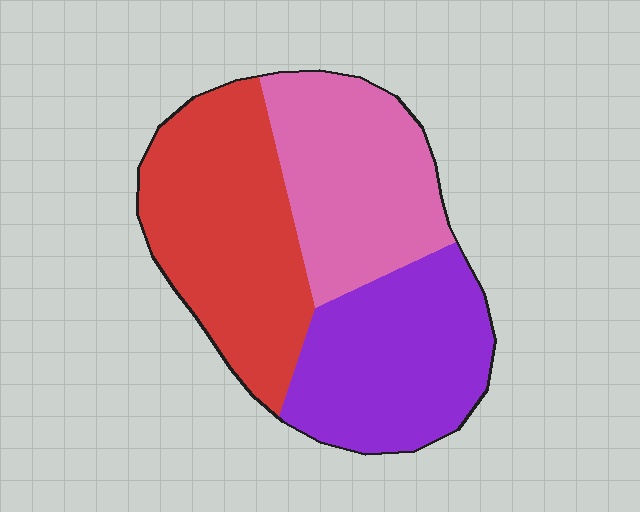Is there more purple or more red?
Red.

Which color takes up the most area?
Red, at roughly 35%.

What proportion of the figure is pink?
Pink covers about 30% of the figure.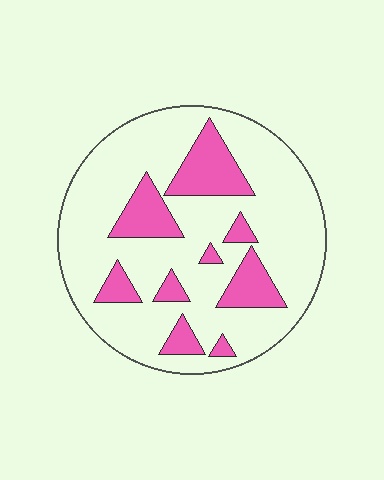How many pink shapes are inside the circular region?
9.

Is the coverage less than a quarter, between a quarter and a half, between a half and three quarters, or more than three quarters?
Less than a quarter.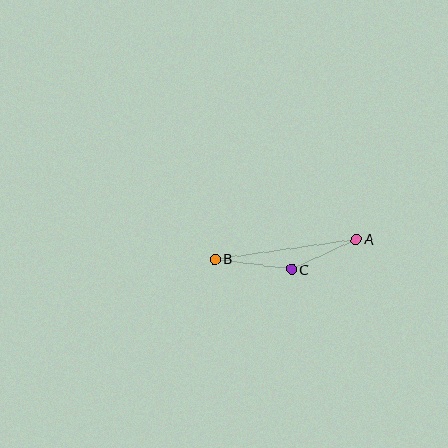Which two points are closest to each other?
Points A and C are closest to each other.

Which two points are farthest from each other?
Points A and B are farthest from each other.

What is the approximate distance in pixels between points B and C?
The distance between B and C is approximately 78 pixels.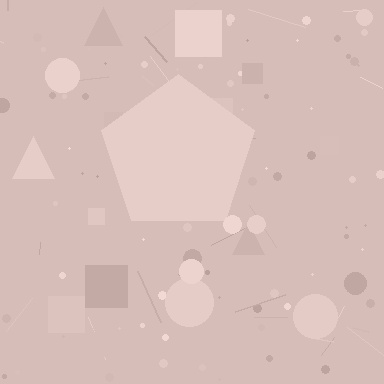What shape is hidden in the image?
A pentagon is hidden in the image.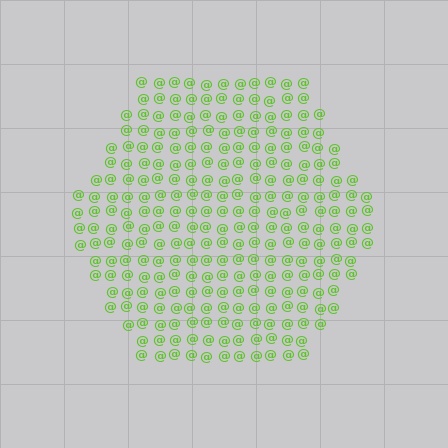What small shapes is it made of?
It is made of small at signs.